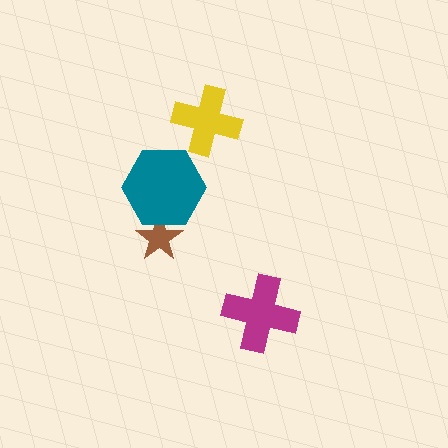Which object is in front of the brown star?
The teal hexagon is in front of the brown star.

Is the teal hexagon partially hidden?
No, no other shape covers it.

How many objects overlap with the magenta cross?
0 objects overlap with the magenta cross.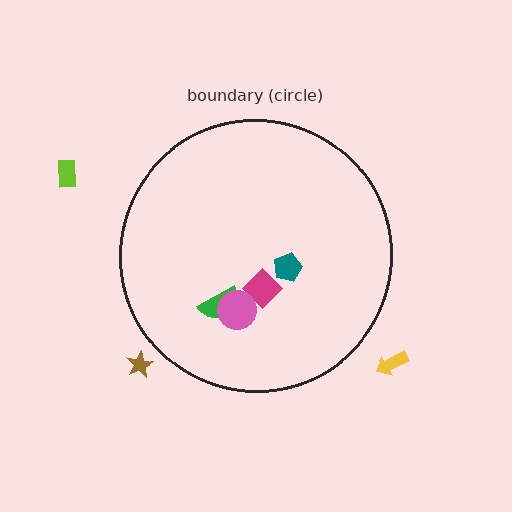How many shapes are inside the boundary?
4 inside, 3 outside.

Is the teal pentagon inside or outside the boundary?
Inside.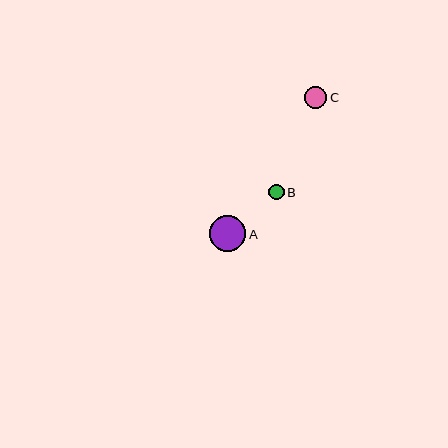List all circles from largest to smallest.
From largest to smallest: A, C, B.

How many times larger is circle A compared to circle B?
Circle A is approximately 2.4 times the size of circle B.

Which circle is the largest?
Circle A is the largest with a size of approximately 36 pixels.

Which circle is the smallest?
Circle B is the smallest with a size of approximately 15 pixels.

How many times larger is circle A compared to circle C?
Circle A is approximately 1.6 times the size of circle C.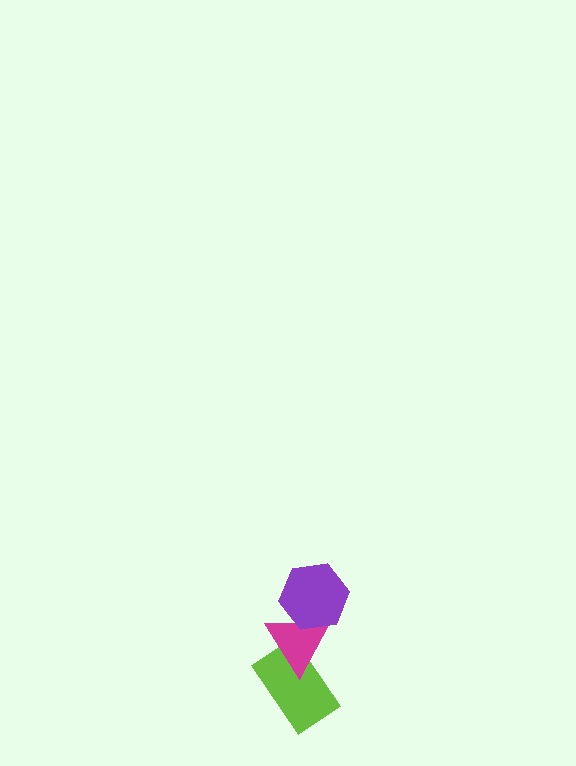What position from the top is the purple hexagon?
The purple hexagon is 1st from the top.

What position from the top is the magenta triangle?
The magenta triangle is 2nd from the top.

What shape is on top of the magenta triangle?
The purple hexagon is on top of the magenta triangle.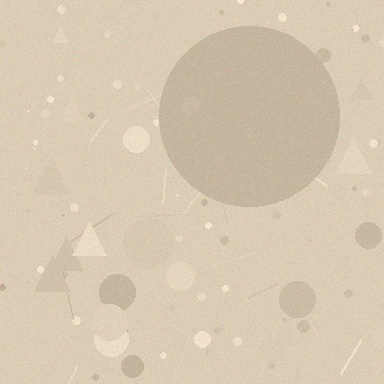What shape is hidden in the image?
A circle is hidden in the image.